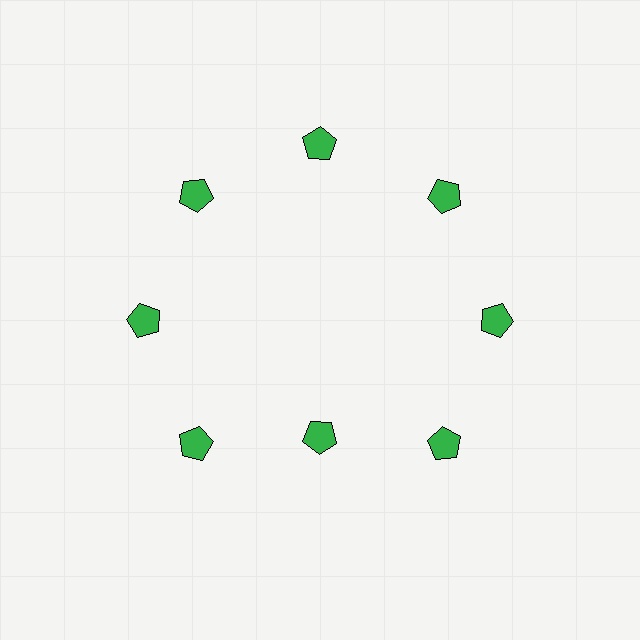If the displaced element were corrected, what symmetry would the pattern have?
It would have 8-fold rotational symmetry — the pattern would map onto itself every 45 degrees.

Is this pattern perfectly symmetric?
No. The 8 green pentagons are arranged in a ring, but one element near the 6 o'clock position is pulled inward toward the center, breaking the 8-fold rotational symmetry.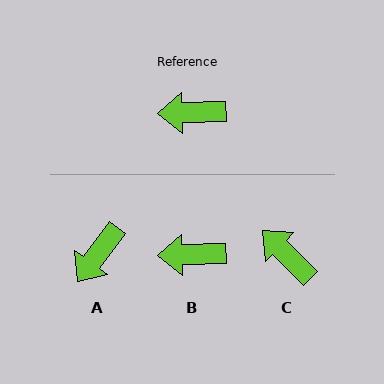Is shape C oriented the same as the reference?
No, it is off by about 46 degrees.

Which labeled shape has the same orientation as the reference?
B.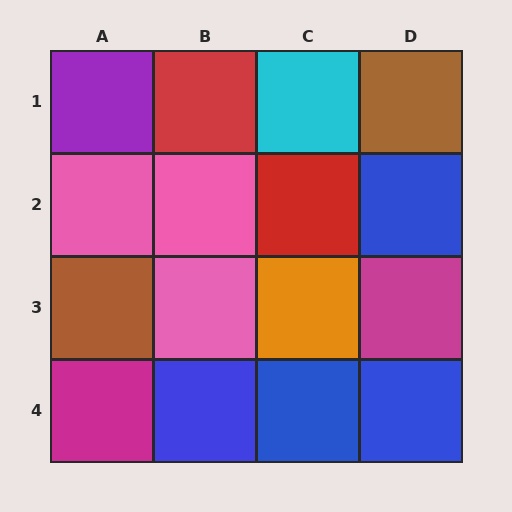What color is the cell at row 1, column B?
Red.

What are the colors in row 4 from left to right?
Magenta, blue, blue, blue.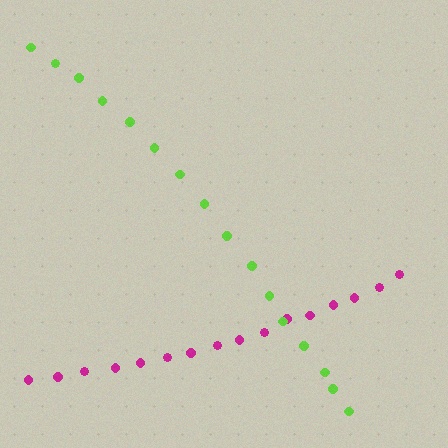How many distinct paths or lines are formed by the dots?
There are 2 distinct paths.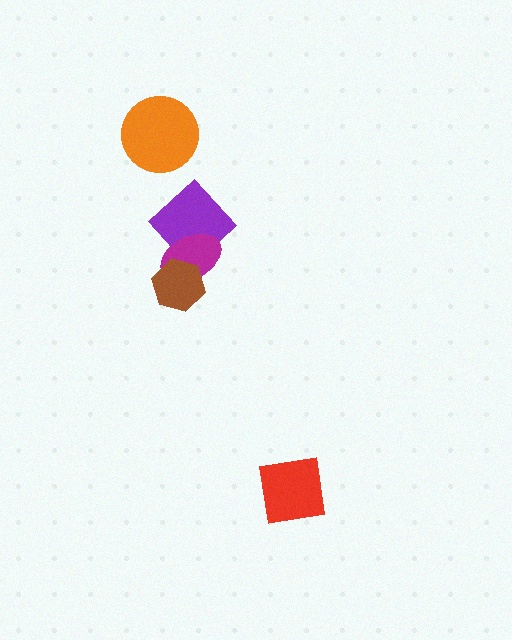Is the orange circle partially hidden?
No, no other shape covers it.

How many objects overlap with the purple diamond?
2 objects overlap with the purple diamond.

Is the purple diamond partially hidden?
Yes, it is partially covered by another shape.